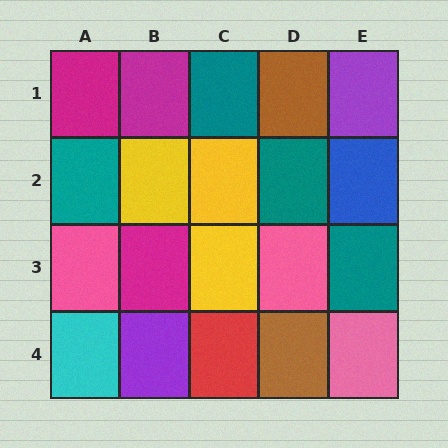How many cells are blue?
1 cell is blue.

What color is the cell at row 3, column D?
Pink.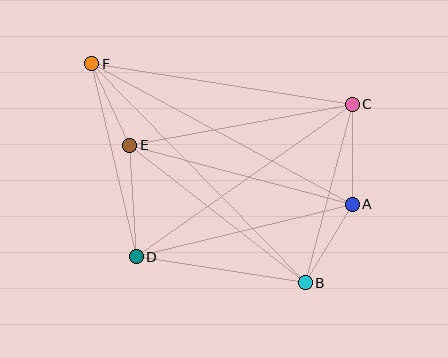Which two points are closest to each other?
Points E and F are closest to each other.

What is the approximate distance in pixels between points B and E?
The distance between B and E is approximately 223 pixels.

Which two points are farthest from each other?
Points B and F are farthest from each other.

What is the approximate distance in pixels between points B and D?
The distance between B and D is approximately 171 pixels.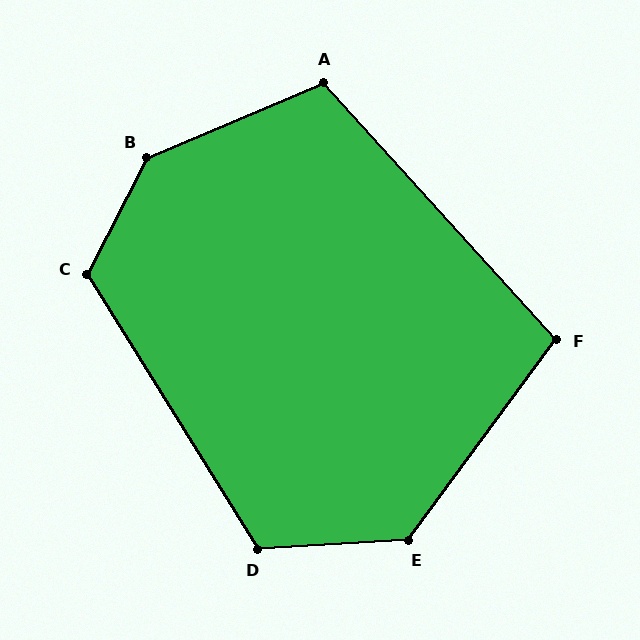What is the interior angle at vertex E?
Approximately 130 degrees (obtuse).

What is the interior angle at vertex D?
Approximately 119 degrees (obtuse).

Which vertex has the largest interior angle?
B, at approximately 140 degrees.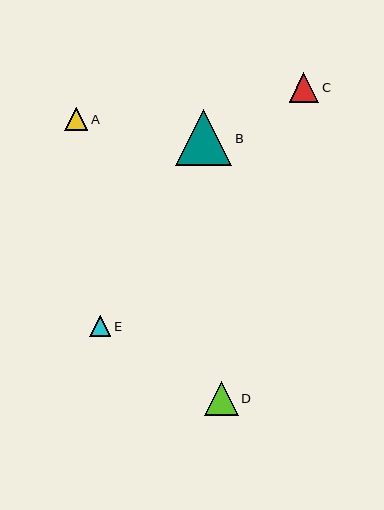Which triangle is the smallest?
Triangle E is the smallest with a size of approximately 21 pixels.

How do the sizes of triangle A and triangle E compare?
Triangle A and triangle E are approximately the same size.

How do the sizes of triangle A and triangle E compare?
Triangle A and triangle E are approximately the same size.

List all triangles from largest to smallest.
From largest to smallest: B, D, C, A, E.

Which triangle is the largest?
Triangle B is the largest with a size of approximately 56 pixels.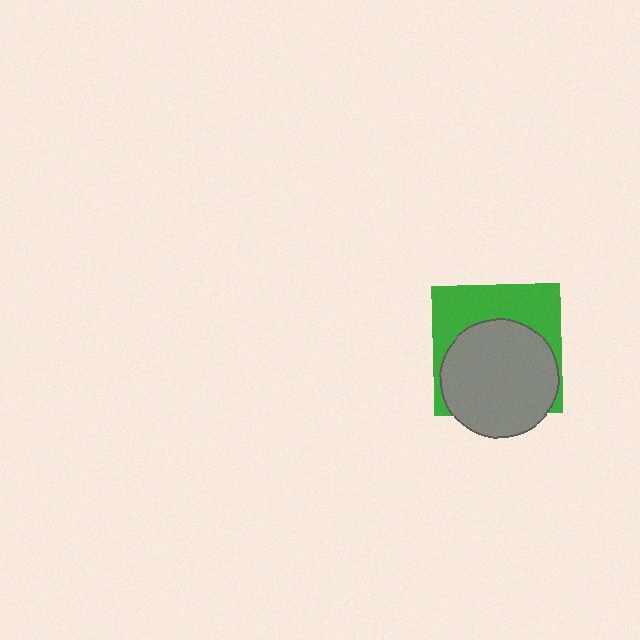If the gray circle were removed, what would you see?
You would see the complete green square.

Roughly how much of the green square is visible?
A small part of it is visible (roughly 42%).